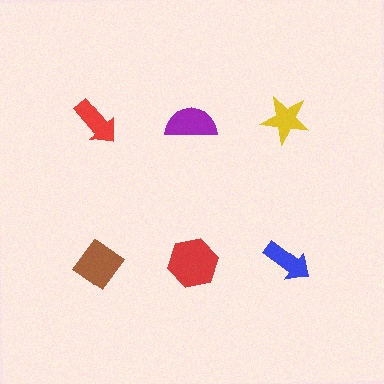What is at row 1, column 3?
A yellow star.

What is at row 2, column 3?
A blue arrow.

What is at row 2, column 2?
A red hexagon.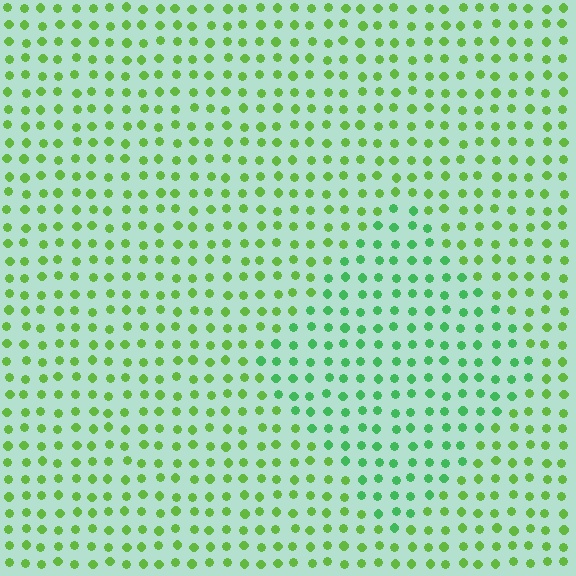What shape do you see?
I see a diamond.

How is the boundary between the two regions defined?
The boundary is defined purely by a slight shift in hue (about 30 degrees). Spacing, size, and orientation are identical on both sides.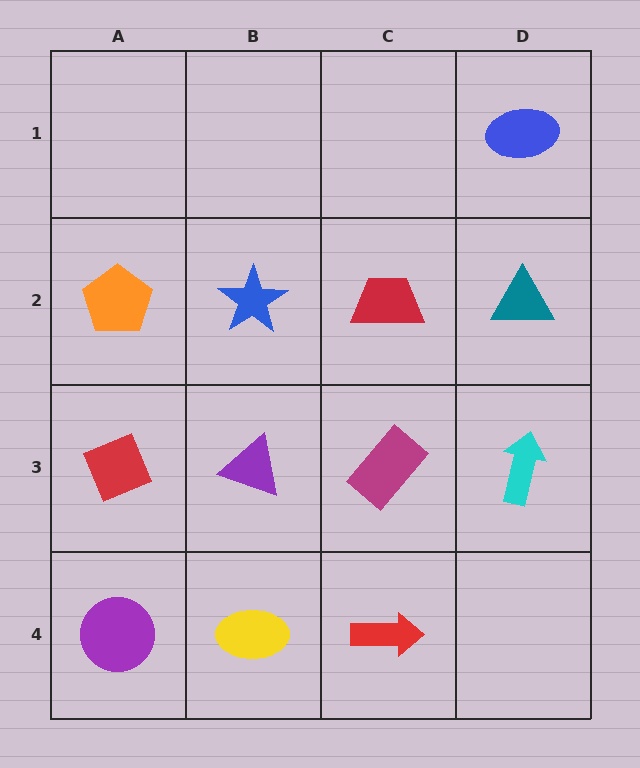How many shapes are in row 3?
4 shapes.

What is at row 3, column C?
A magenta rectangle.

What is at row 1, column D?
A blue ellipse.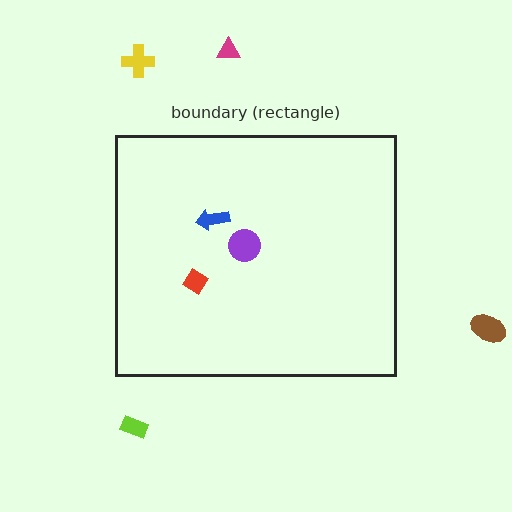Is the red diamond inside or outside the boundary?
Inside.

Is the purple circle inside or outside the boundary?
Inside.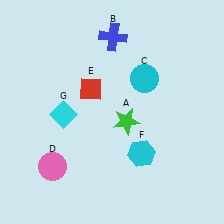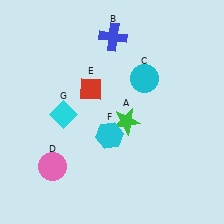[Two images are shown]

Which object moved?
The cyan hexagon (F) moved left.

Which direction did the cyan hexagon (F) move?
The cyan hexagon (F) moved left.